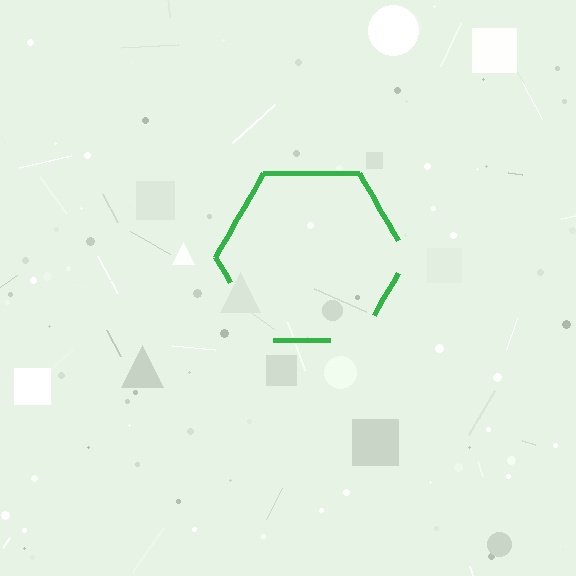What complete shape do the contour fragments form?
The contour fragments form a hexagon.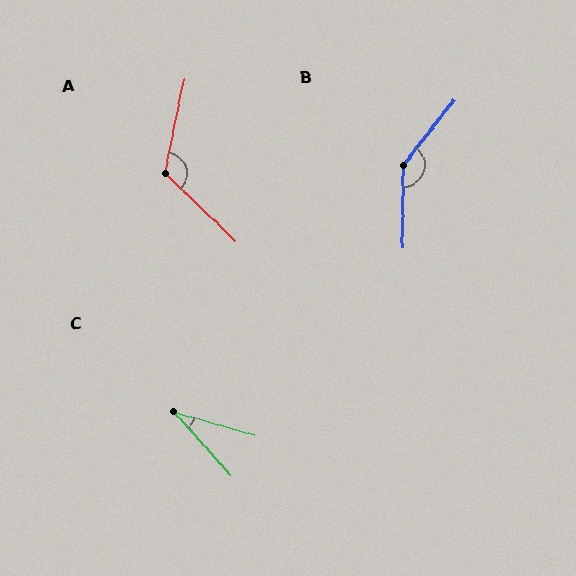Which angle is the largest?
B, at approximately 142 degrees.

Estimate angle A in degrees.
Approximately 123 degrees.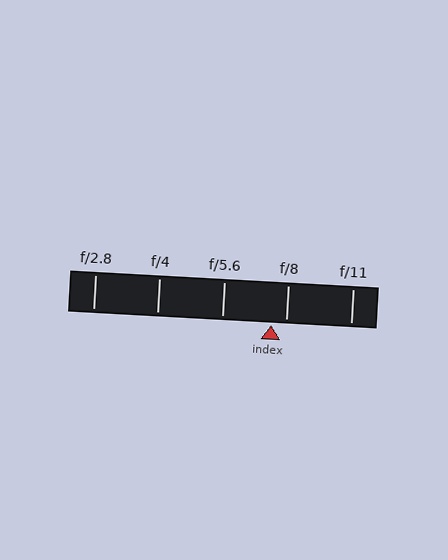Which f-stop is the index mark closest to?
The index mark is closest to f/8.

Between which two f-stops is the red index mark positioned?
The index mark is between f/5.6 and f/8.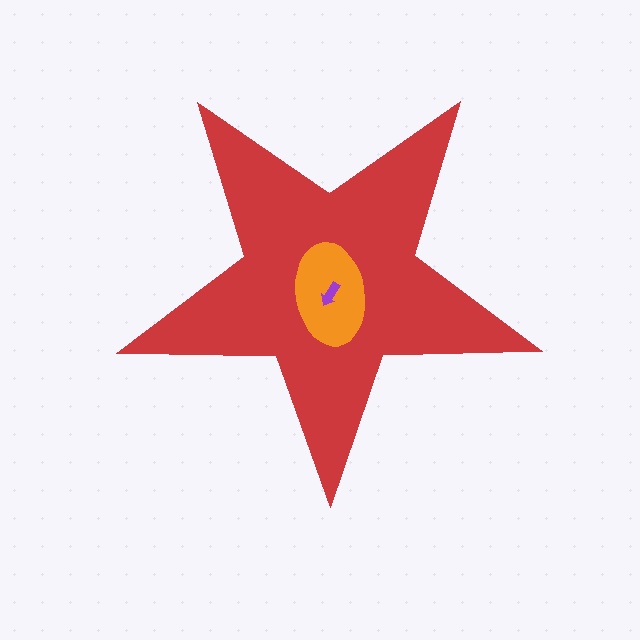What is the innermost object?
The purple arrow.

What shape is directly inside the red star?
The orange ellipse.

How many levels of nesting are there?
3.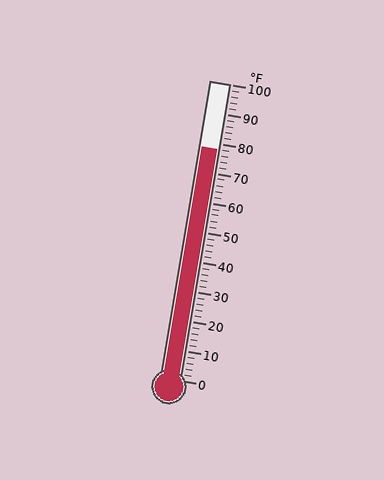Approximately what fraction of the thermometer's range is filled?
The thermometer is filled to approximately 80% of its range.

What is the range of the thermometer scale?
The thermometer scale ranges from 0°F to 100°F.